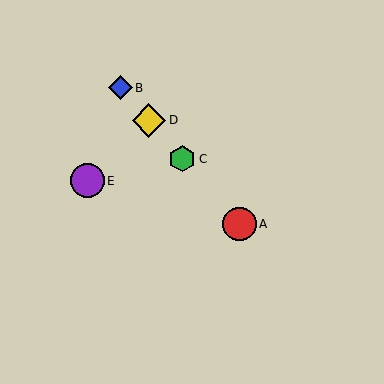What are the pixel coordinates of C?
Object C is at (182, 159).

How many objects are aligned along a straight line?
4 objects (A, B, C, D) are aligned along a straight line.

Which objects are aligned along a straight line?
Objects A, B, C, D are aligned along a straight line.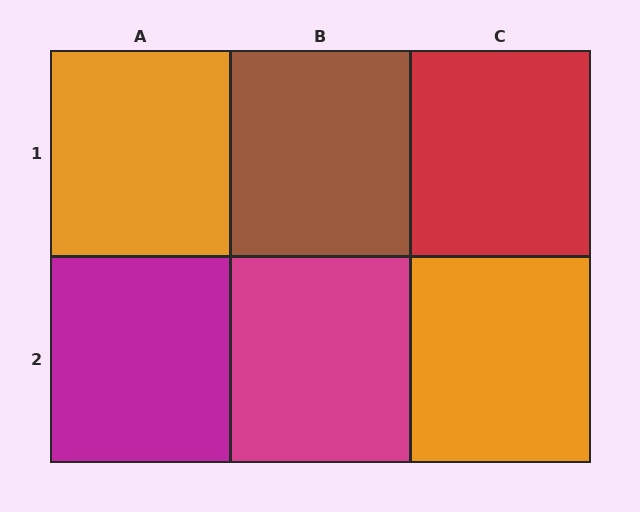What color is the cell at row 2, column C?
Orange.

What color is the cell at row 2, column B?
Magenta.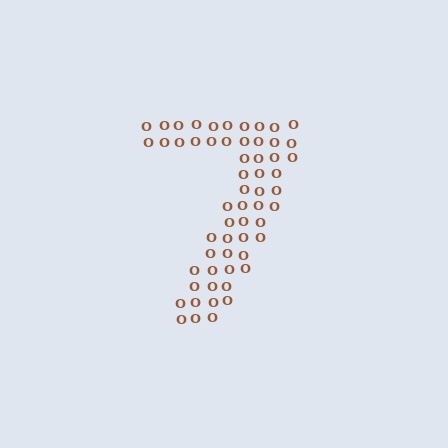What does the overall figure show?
The overall figure shows the digit 7.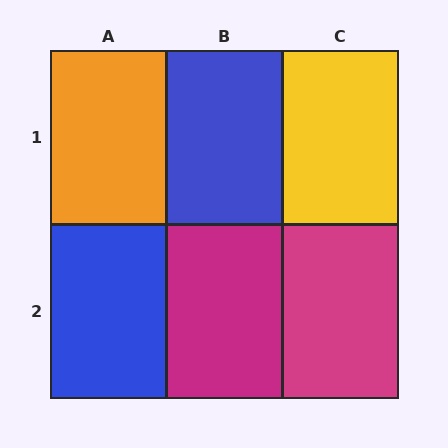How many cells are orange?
1 cell is orange.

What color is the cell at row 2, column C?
Magenta.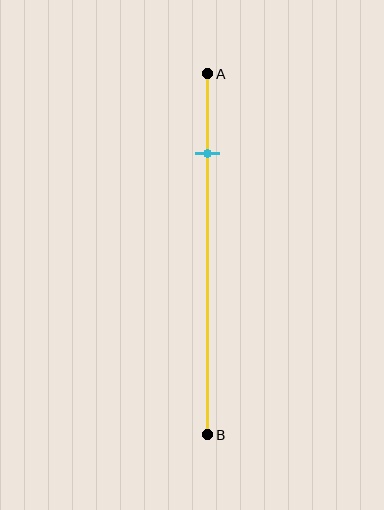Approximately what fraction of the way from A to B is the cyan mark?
The cyan mark is approximately 20% of the way from A to B.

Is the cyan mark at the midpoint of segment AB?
No, the mark is at about 20% from A, not at the 50% midpoint.